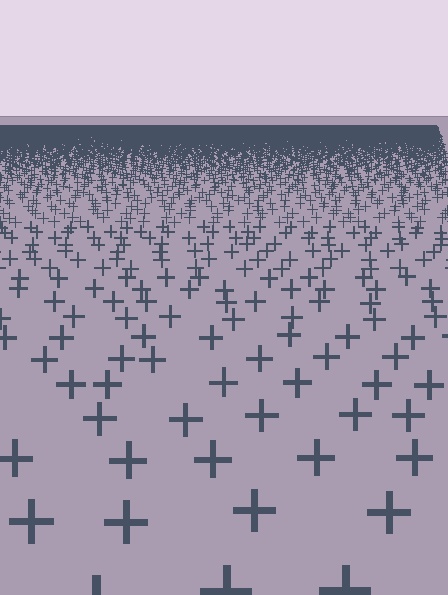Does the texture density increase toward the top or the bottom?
Density increases toward the top.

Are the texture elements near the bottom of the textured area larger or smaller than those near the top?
Larger. Near the bottom, elements are closer to the viewer and appear at a bigger on-screen size.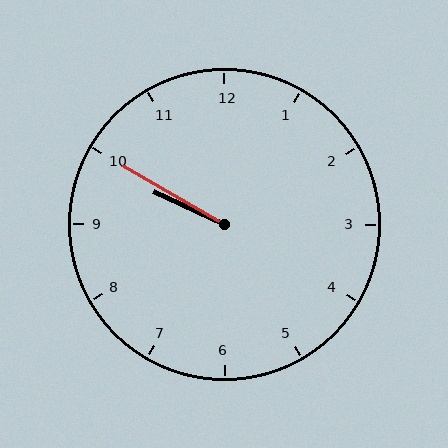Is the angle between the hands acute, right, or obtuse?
It is acute.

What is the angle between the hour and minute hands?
Approximately 5 degrees.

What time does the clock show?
9:50.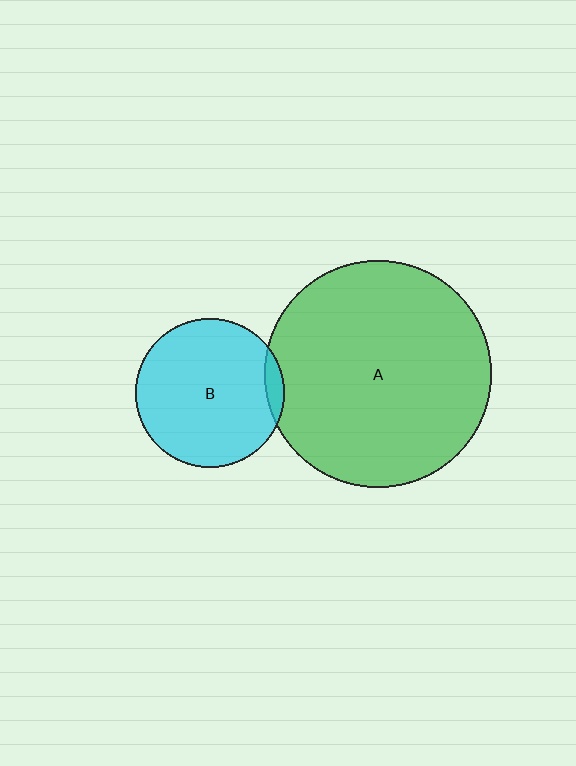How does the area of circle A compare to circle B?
Approximately 2.3 times.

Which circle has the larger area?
Circle A (green).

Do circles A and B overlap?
Yes.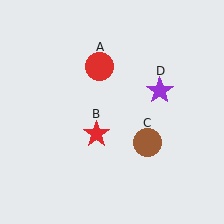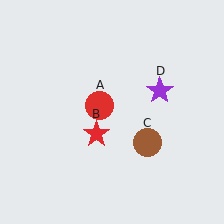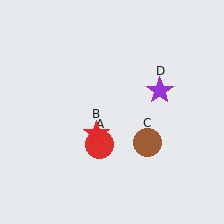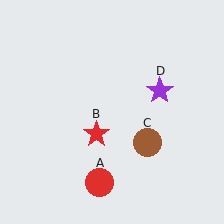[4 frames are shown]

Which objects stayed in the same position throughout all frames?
Red star (object B) and brown circle (object C) and purple star (object D) remained stationary.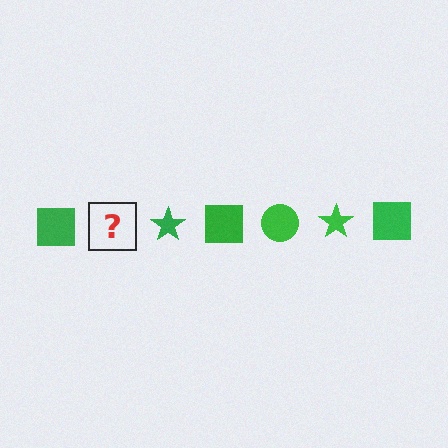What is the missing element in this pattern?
The missing element is a green circle.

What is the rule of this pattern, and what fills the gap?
The rule is that the pattern cycles through square, circle, star shapes in green. The gap should be filled with a green circle.